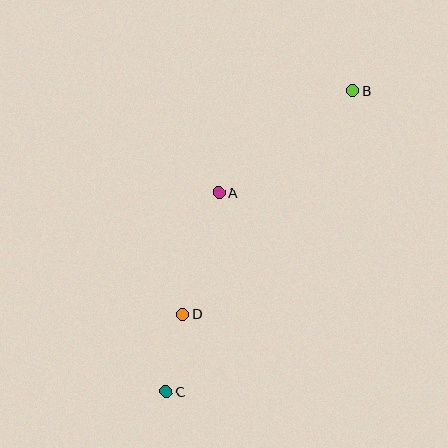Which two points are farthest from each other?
Points B and C are farthest from each other.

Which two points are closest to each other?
Points C and D are closest to each other.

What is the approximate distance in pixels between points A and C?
The distance between A and C is approximately 206 pixels.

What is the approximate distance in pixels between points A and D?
The distance between A and D is approximately 127 pixels.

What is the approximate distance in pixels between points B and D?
The distance between B and D is approximately 281 pixels.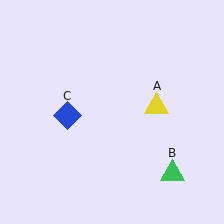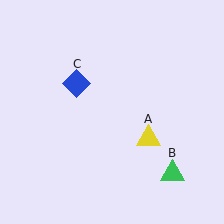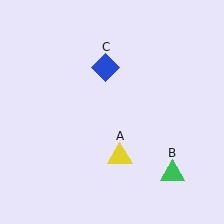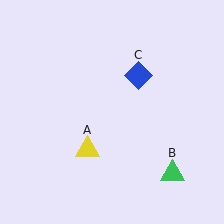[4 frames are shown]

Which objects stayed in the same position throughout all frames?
Green triangle (object B) remained stationary.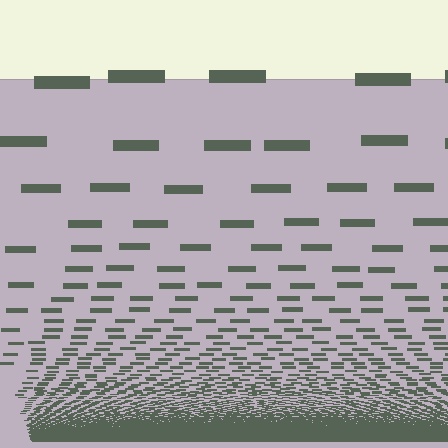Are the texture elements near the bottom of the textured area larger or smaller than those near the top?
Smaller. The gradient is inverted — elements near the bottom are smaller and denser.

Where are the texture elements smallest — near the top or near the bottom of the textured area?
Near the bottom.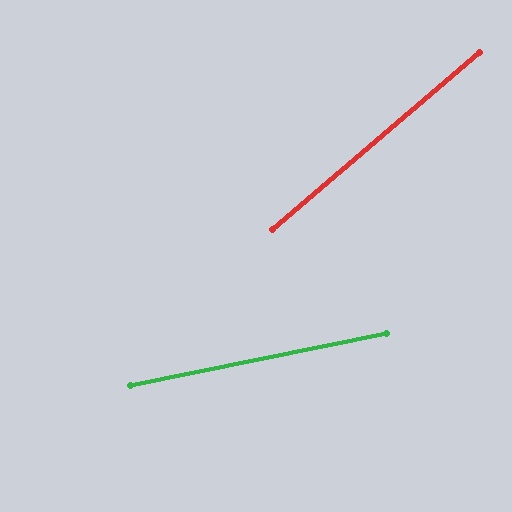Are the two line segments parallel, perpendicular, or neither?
Neither parallel nor perpendicular — they differ by about 29°.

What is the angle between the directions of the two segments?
Approximately 29 degrees.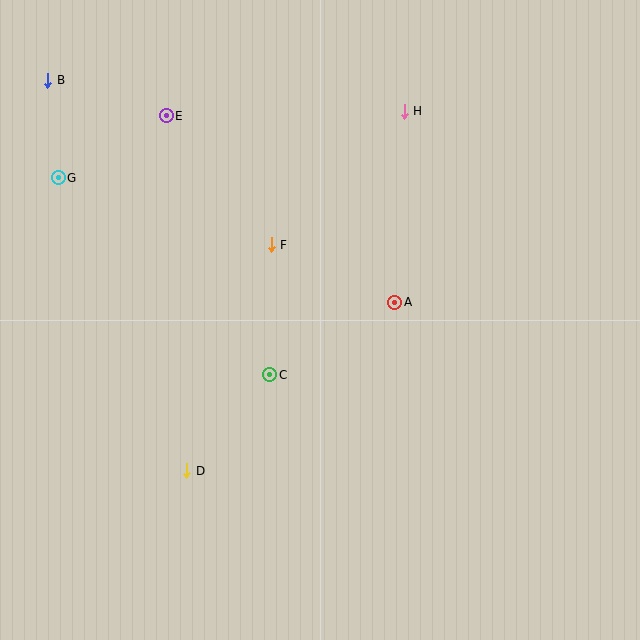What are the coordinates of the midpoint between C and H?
The midpoint between C and H is at (337, 243).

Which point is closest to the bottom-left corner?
Point D is closest to the bottom-left corner.